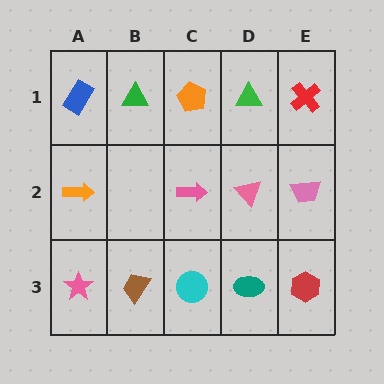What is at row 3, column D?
A teal ellipse.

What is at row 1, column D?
A green triangle.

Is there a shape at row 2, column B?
No, that cell is empty.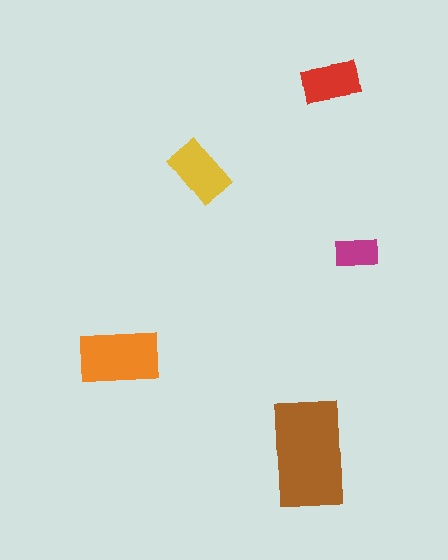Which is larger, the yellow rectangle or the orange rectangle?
The orange one.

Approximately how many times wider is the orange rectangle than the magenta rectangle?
About 2 times wider.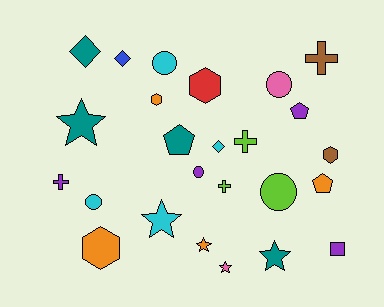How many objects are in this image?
There are 25 objects.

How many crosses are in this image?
There are 4 crosses.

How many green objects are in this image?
There are no green objects.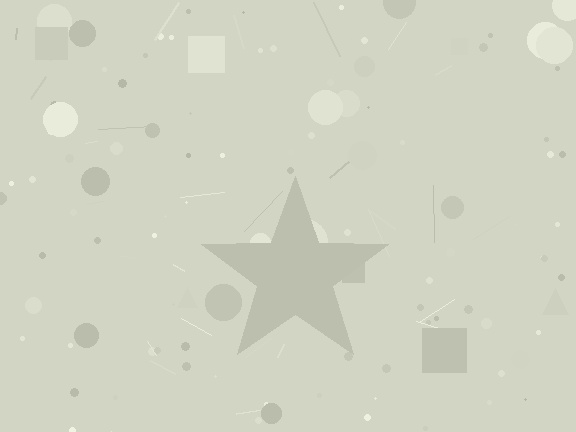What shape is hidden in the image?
A star is hidden in the image.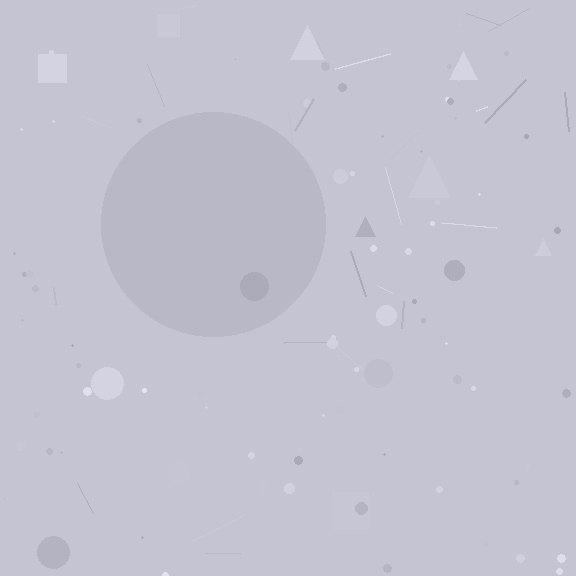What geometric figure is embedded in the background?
A circle is embedded in the background.